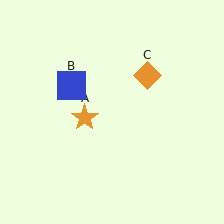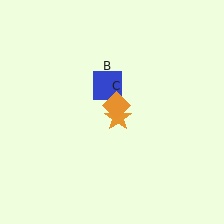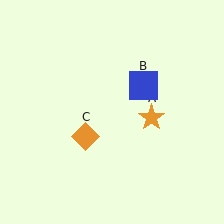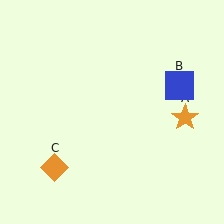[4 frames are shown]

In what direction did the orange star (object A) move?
The orange star (object A) moved right.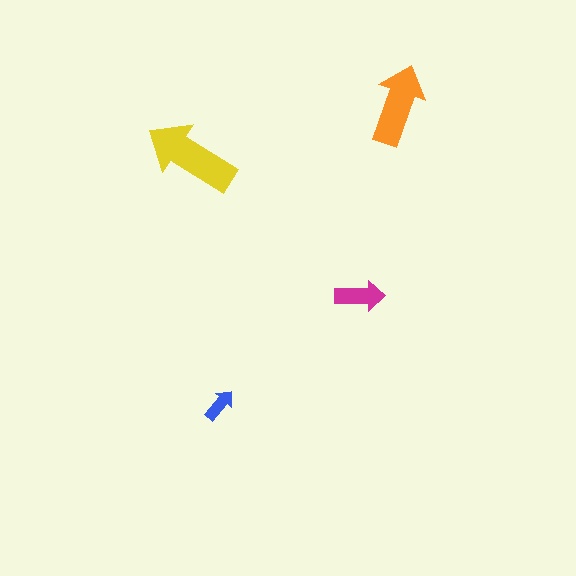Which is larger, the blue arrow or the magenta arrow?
The magenta one.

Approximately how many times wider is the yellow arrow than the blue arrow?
About 2.5 times wider.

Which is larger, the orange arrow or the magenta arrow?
The orange one.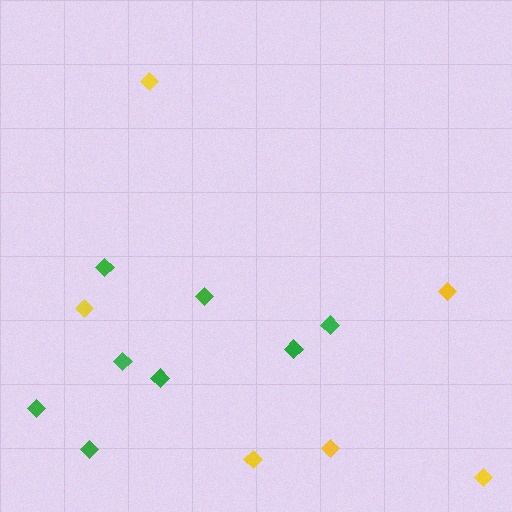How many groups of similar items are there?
There are 2 groups: one group of yellow diamonds (6) and one group of green diamonds (8).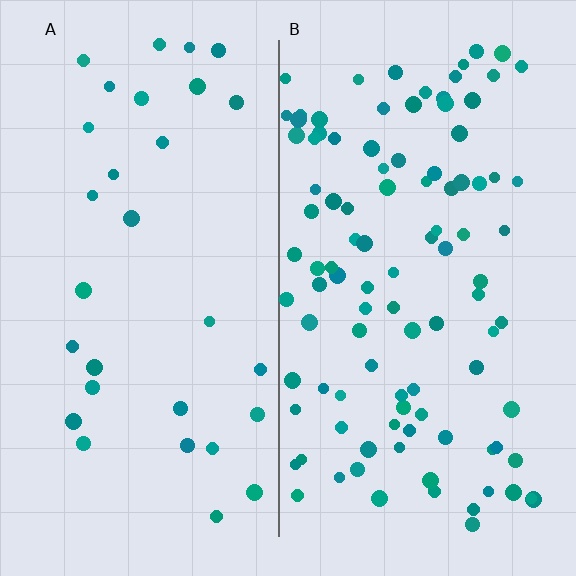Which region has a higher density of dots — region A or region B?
B (the right).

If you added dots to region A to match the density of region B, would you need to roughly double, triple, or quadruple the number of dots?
Approximately triple.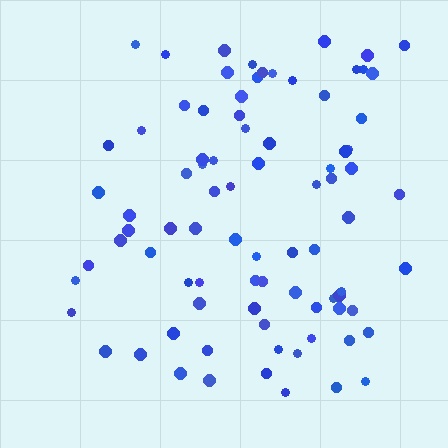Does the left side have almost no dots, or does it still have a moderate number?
Still a moderate number, just noticeably fewer than the right.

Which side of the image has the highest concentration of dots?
The right.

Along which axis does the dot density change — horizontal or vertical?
Horizontal.